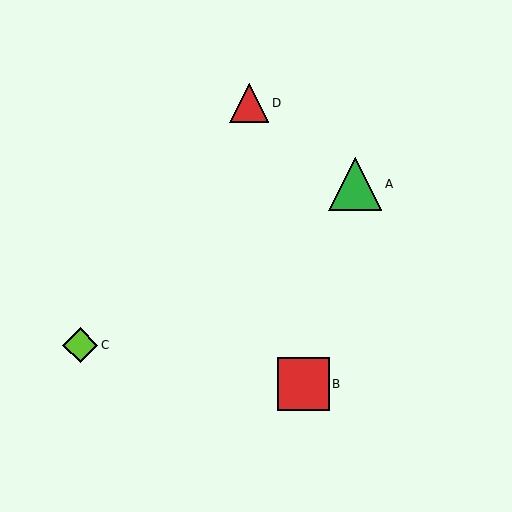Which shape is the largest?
The green triangle (labeled A) is the largest.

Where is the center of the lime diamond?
The center of the lime diamond is at (80, 345).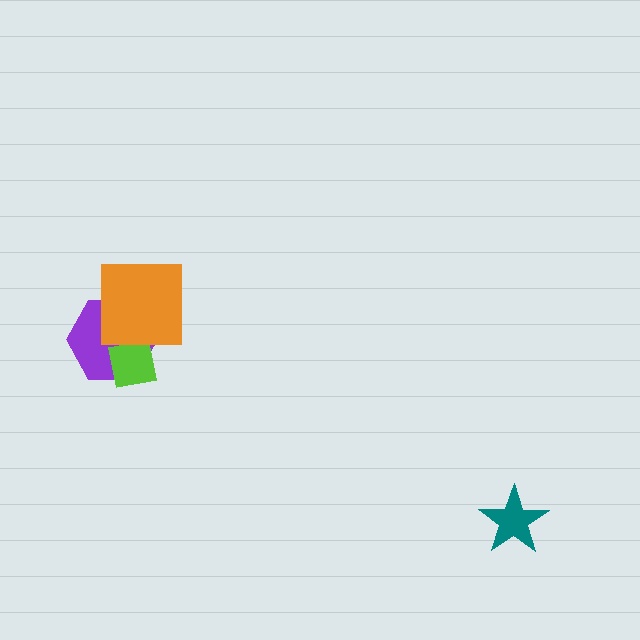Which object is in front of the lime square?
The orange square is in front of the lime square.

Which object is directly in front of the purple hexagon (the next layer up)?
The lime square is directly in front of the purple hexagon.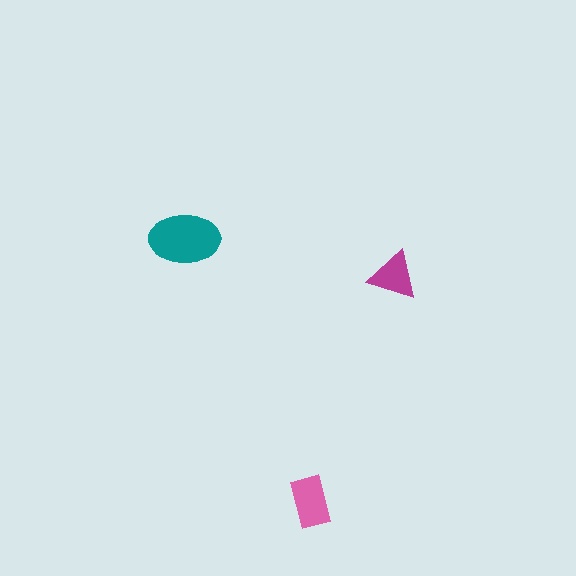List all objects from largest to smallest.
The teal ellipse, the pink rectangle, the magenta triangle.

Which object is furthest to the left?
The teal ellipse is leftmost.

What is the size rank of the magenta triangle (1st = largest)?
3rd.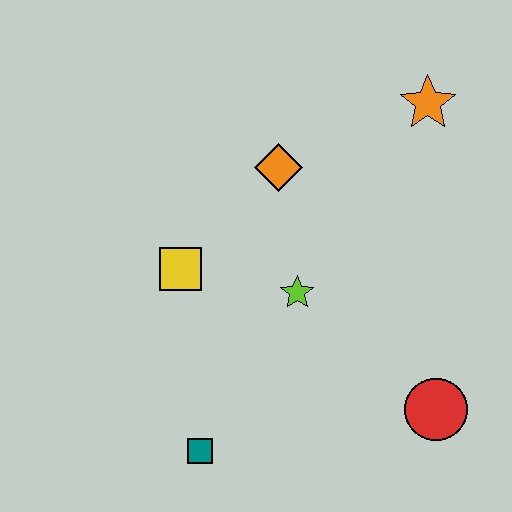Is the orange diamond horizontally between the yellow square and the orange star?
Yes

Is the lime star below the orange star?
Yes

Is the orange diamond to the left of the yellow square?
No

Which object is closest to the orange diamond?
The lime star is closest to the orange diamond.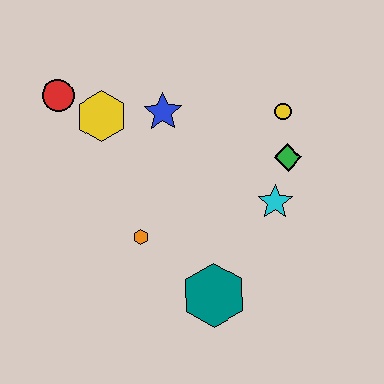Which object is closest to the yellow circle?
The green diamond is closest to the yellow circle.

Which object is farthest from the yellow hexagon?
The teal hexagon is farthest from the yellow hexagon.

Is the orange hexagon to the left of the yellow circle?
Yes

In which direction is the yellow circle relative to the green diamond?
The yellow circle is above the green diamond.